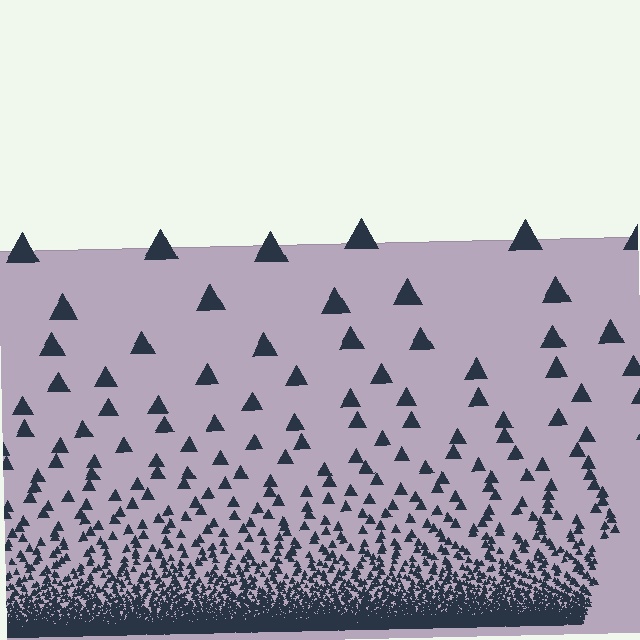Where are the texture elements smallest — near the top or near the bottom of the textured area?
Near the bottom.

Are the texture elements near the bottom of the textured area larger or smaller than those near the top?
Smaller. The gradient is inverted — elements near the bottom are smaller and denser.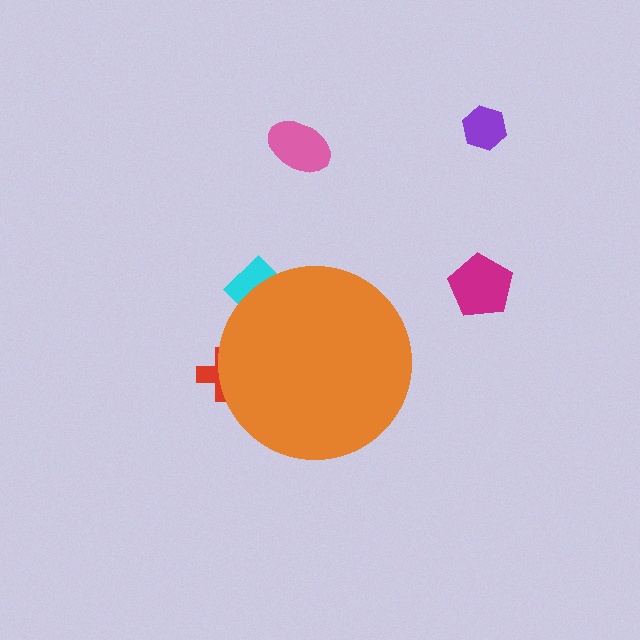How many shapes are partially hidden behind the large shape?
2 shapes are partially hidden.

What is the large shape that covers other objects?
An orange circle.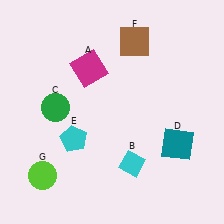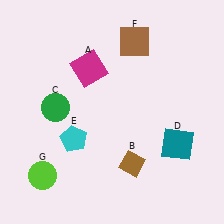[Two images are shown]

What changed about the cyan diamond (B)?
In Image 1, B is cyan. In Image 2, it changed to brown.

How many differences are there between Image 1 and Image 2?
There is 1 difference between the two images.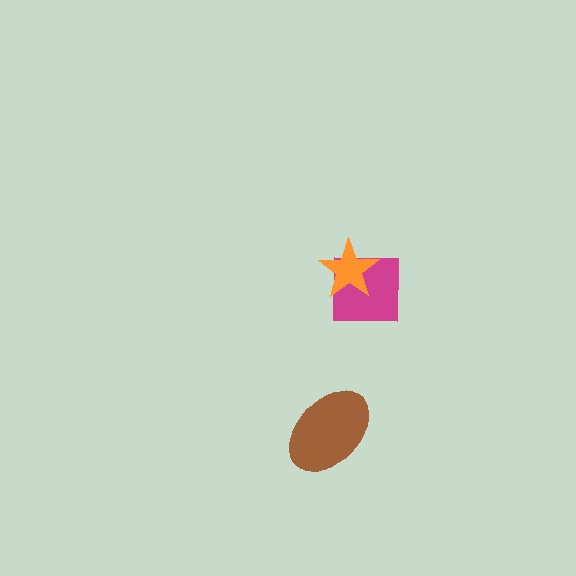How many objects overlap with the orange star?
1 object overlaps with the orange star.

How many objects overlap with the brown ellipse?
0 objects overlap with the brown ellipse.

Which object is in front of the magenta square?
The orange star is in front of the magenta square.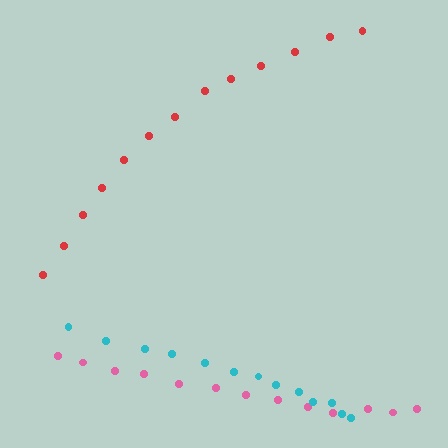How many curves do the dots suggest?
There are 3 distinct paths.